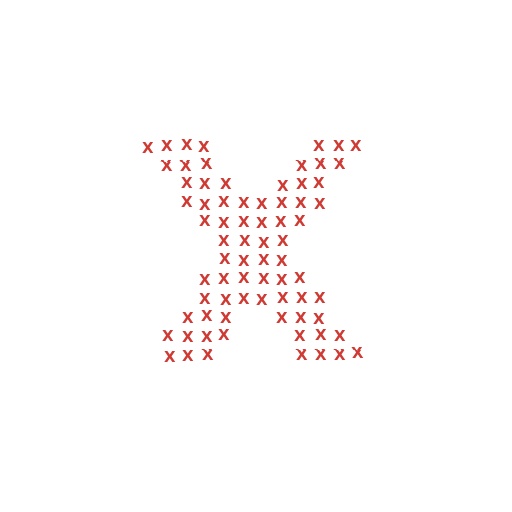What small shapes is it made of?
It is made of small letter X's.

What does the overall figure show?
The overall figure shows the letter X.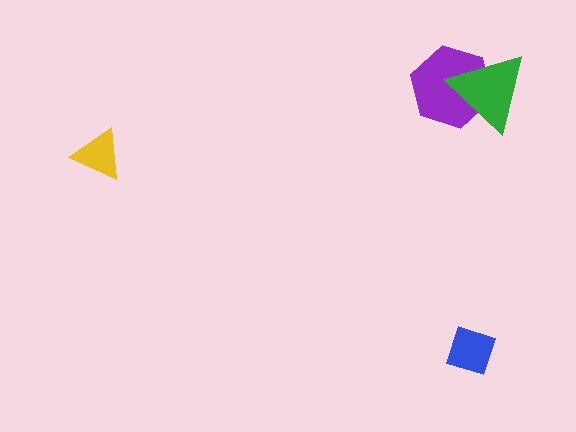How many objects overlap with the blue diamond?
0 objects overlap with the blue diamond.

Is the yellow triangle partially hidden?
No, no other shape covers it.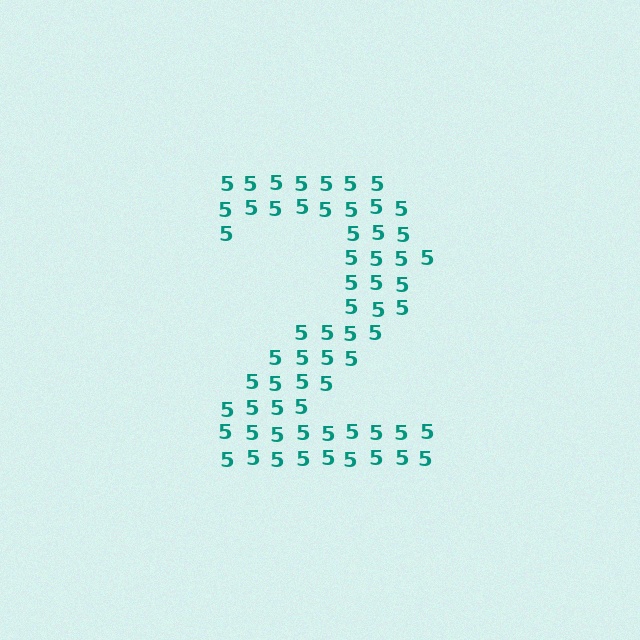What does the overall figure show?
The overall figure shows the digit 2.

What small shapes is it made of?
It is made of small digit 5's.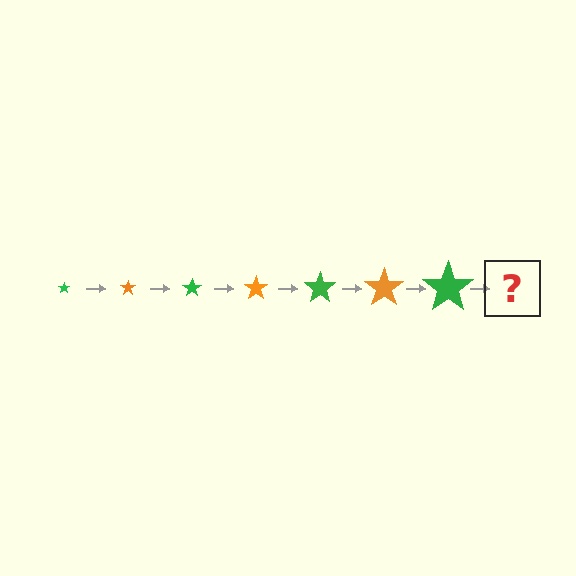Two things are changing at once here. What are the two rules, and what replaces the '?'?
The two rules are that the star grows larger each step and the color cycles through green and orange. The '?' should be an orange star, larger than the previous one.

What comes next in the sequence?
The next element should be an orange star, larger than the previous one.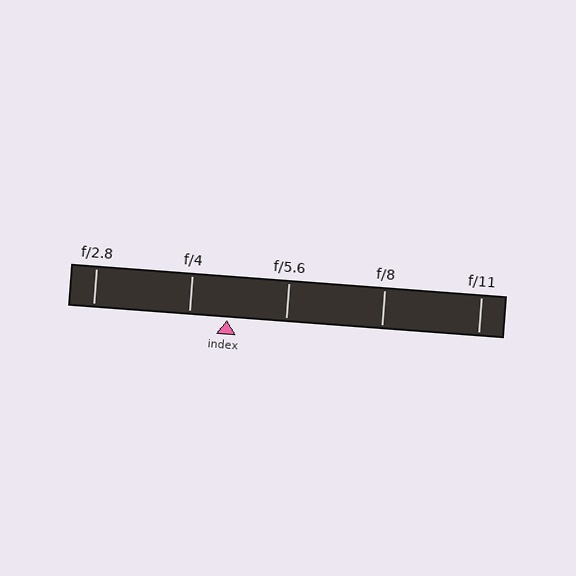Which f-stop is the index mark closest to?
The index mark is closest to f/4.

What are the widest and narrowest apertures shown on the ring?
The widest aperture shown is f/2.8 and the narrowest is f/11.